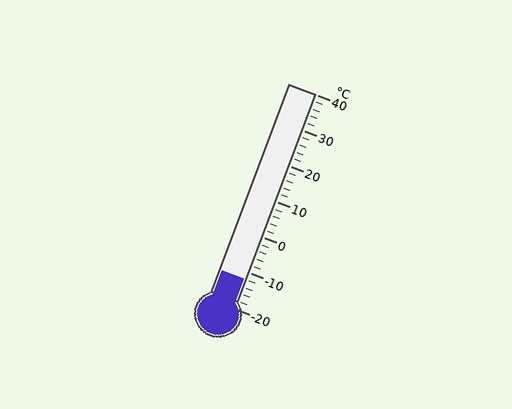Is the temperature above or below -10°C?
The temperature is below -10°C.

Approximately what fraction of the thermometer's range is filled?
The thermometer is filled to approximately 15% of its range.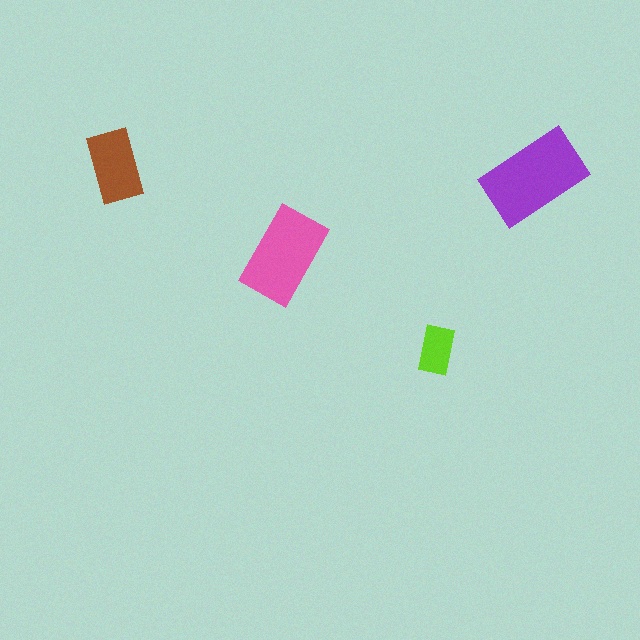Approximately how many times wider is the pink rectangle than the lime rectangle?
About 2 times wider.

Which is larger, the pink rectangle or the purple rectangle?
The purple one.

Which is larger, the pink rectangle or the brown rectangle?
The pink one.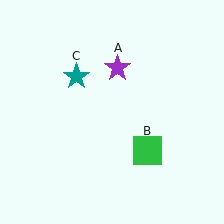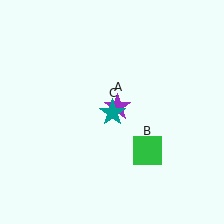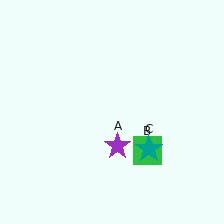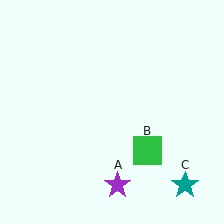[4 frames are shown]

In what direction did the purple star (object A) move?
The purple star (object A) moved down.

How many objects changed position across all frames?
2 objects changed position: purple star (object A), teal star (object C).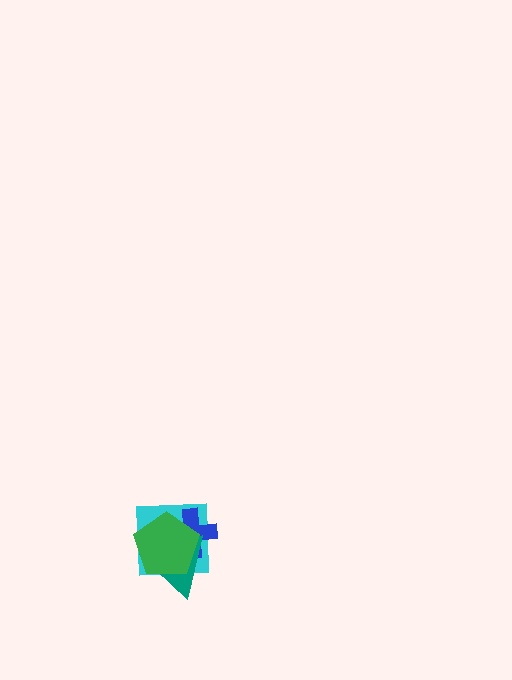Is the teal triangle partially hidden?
Yes, it is partially covered by another shape.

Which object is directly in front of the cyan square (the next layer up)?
The blue cross is directly in front of the cyan square.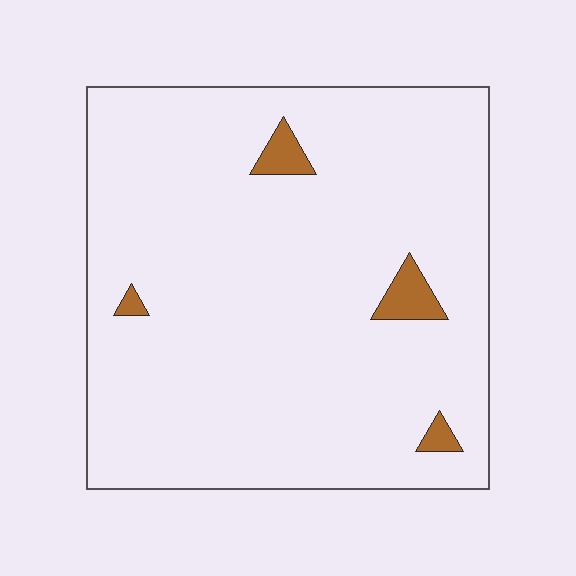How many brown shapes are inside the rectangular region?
4.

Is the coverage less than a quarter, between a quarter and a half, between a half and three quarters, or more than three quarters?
Less than a quarter.